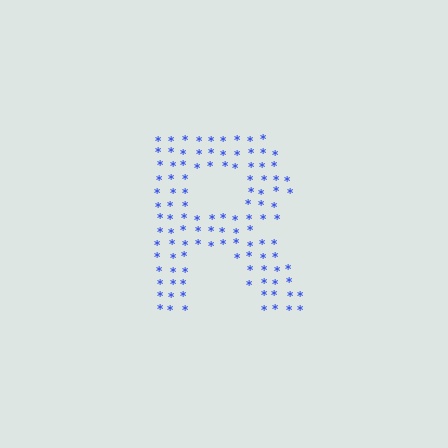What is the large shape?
The large shape is the letter R.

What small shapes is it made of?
It is made of small asterisks.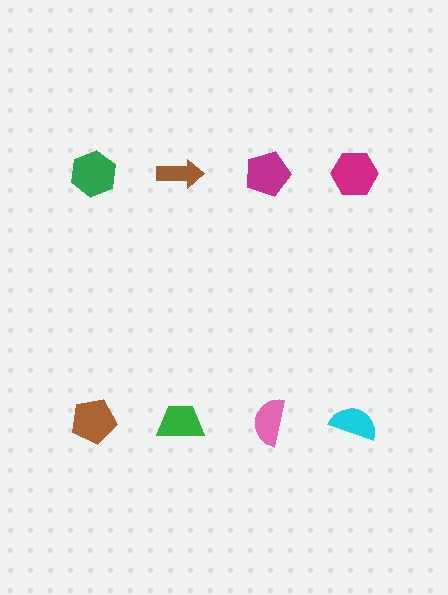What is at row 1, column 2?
A brown arrow.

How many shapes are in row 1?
4 shapes.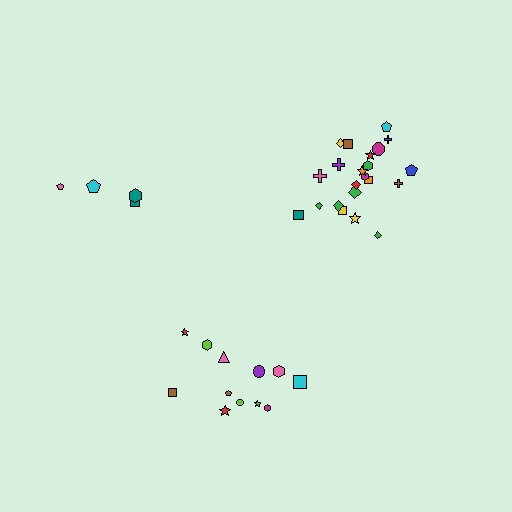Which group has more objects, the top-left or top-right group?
The top-right group.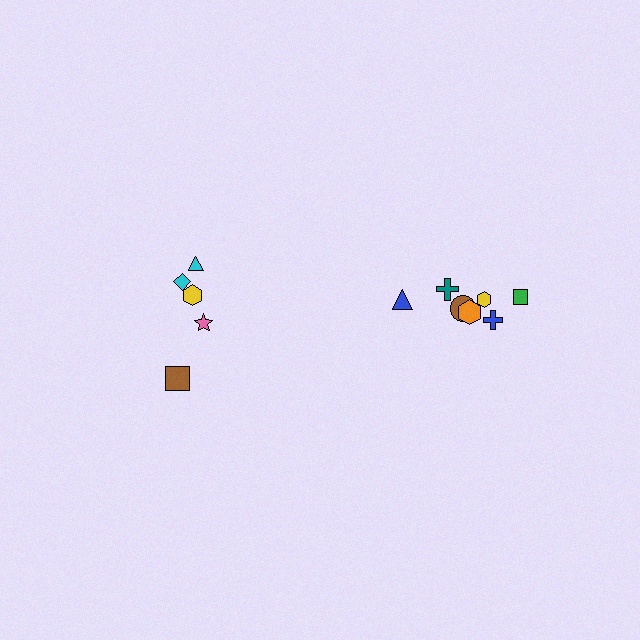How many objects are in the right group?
There are 7 objects.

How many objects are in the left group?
There are 5 objects.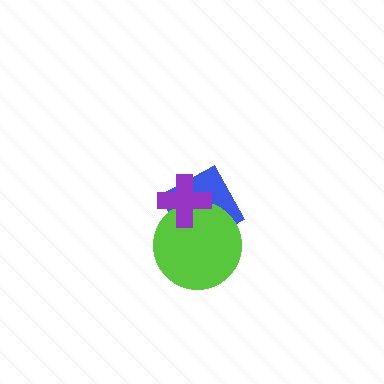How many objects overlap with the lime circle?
2 objects overlap with the lime circle.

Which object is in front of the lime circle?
The purple cross is in front of the lime circle.